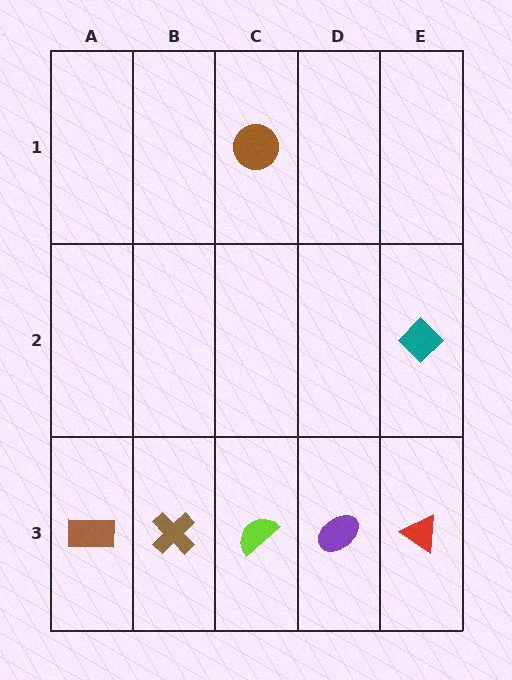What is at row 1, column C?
A brown circle.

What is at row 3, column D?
A purple ellipse.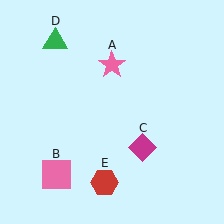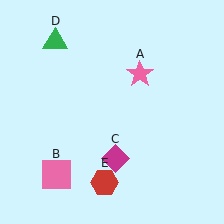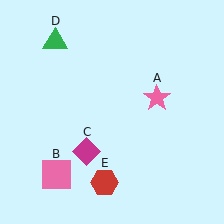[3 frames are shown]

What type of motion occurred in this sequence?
The pink star (object A), magenta diamond (object C) rotated clockwise around the center of the scene.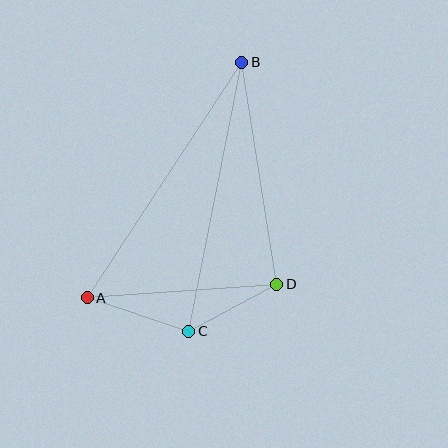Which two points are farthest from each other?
Points A and B are farthest from each other.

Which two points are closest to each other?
Points C and D are closest to each other.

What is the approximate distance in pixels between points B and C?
The distance between B and C is approximately 274 pixels.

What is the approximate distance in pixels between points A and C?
The distance between A and C is approximately 107 pixels.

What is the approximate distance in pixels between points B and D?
The distance between B and D is approximately 224 pixels.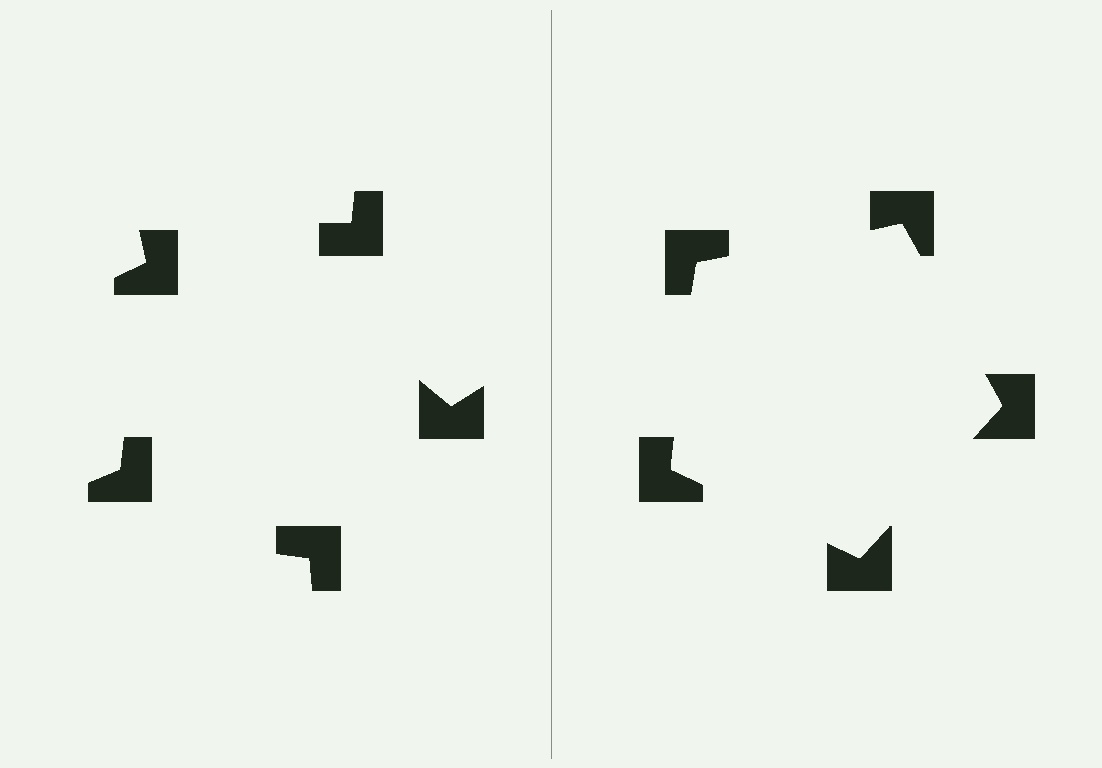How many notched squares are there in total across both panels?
10 — 5 on each side.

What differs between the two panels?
The notched squares are positioned identically on both sides; only the wedge orientations differ. On the right they align to a pentagon; on the left they are misaligned.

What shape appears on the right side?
An illusory pentagon.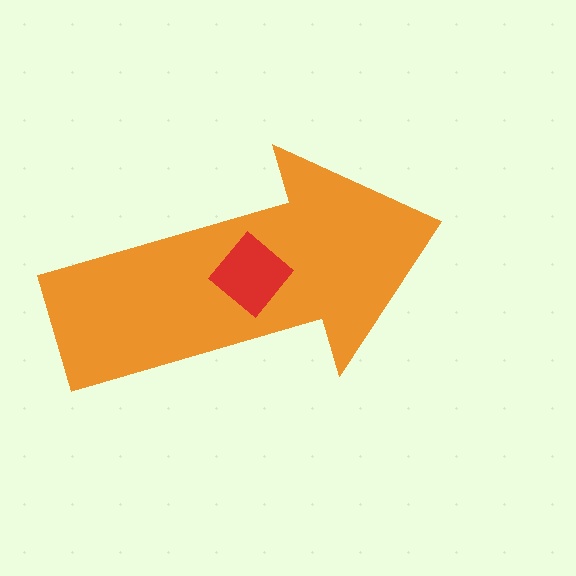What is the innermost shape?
The red diamond.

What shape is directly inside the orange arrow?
The red diamond.